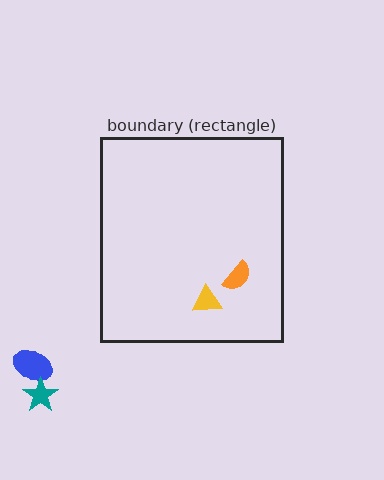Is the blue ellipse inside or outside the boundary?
Outside.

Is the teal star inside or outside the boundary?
Outside.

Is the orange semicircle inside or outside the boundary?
Inside.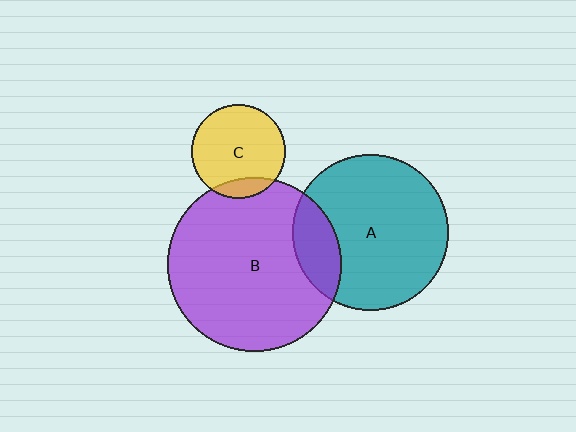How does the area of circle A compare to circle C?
Approximately 2.7 times.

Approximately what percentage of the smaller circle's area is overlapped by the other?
Approximately 15%.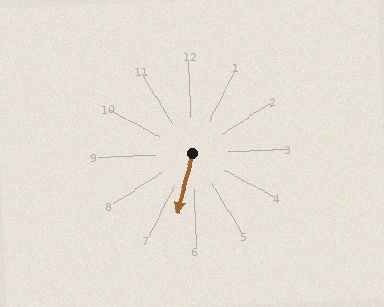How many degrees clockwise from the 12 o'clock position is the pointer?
Approximately 196 degrees.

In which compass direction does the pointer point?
South.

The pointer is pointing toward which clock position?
Roughly 7 o'clock.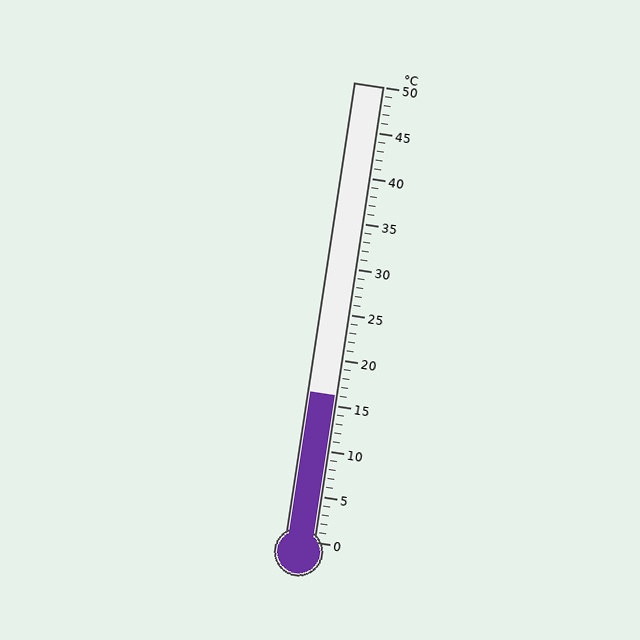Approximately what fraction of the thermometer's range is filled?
The thermometer is filled to approximately 30% of its range.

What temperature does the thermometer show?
The thermometer shows approximately 16°C.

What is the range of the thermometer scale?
The thermometer scale ranges from 0°C to 50°C.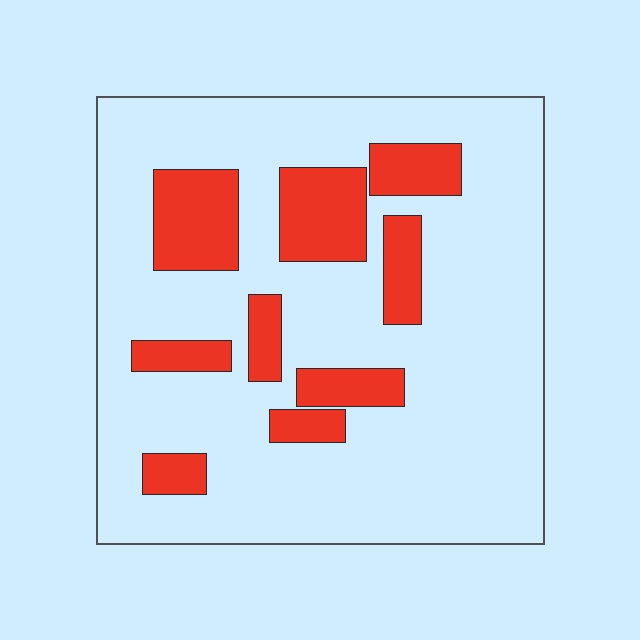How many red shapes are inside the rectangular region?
9.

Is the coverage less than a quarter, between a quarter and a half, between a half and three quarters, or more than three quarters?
Less than a quarter.